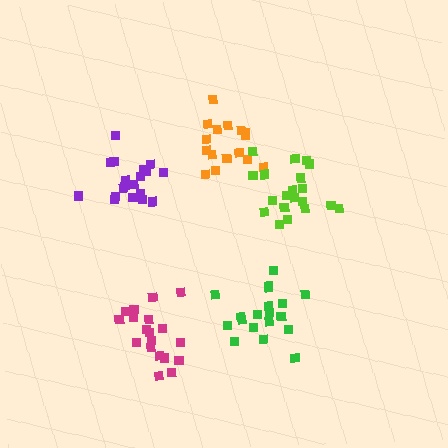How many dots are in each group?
Group 1: 19 dots, Group 2: 19 dots, Group 3: 16 dots, Group 4: 19 dots, Group 5: 20 dots (93 total).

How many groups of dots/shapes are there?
There are 5 groups.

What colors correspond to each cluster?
The clusters are colored: purple, magenta, orange, green, lime.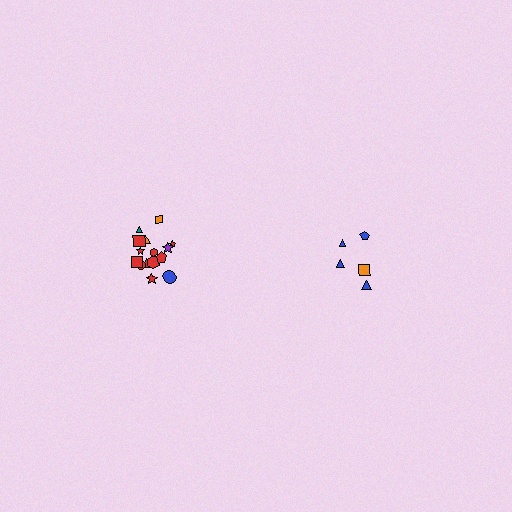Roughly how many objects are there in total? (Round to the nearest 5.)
Roughly 20 objects in total.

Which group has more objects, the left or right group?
The left group.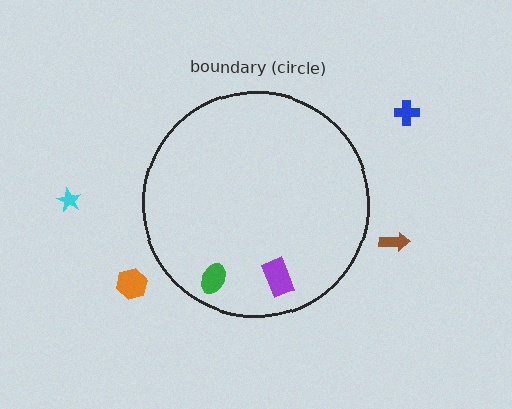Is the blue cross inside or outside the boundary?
Outside.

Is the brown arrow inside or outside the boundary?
Outside.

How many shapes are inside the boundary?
2 inside, 4 outside.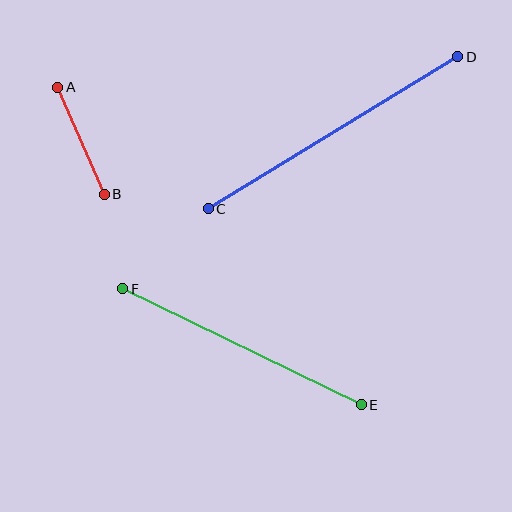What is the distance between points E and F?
The distance is approximately 265 pixels.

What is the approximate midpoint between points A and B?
The midpoint is at approximately (81, 141) pixels.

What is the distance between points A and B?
The distance is approximately 117 pixels.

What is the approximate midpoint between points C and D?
The midpoint is at approximately (333, 133) pixels.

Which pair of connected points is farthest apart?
Points C and D are farthest apart.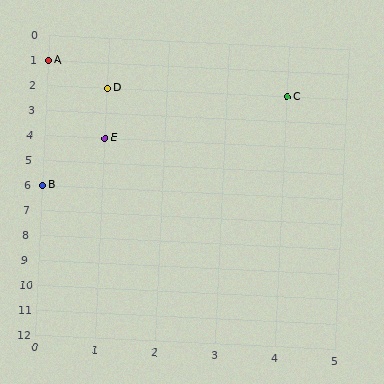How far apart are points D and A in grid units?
Points D and A are 1 column and 1 row apart (about 1.4 grid units diagonally).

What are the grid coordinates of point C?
Point C is at grid coordinates (4, 2).